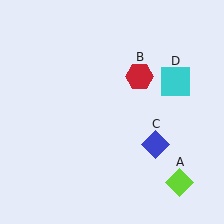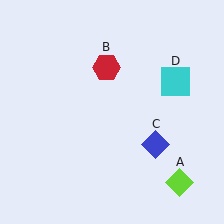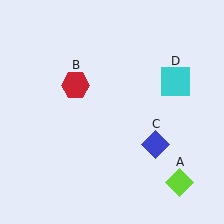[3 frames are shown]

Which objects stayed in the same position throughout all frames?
Lime diamond (object A) and blue diamond (object C) and cyan square (object D) remained stationary.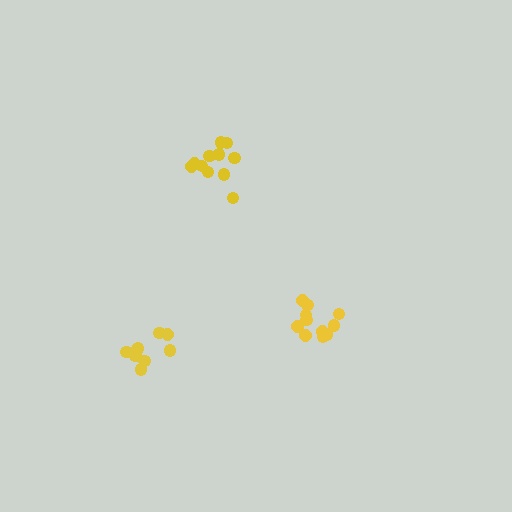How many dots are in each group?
Group 1: 9 dots, Group 2: 11 dots, Group 3: 11 dots (31 total).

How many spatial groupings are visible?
There are 3 spatial groupings.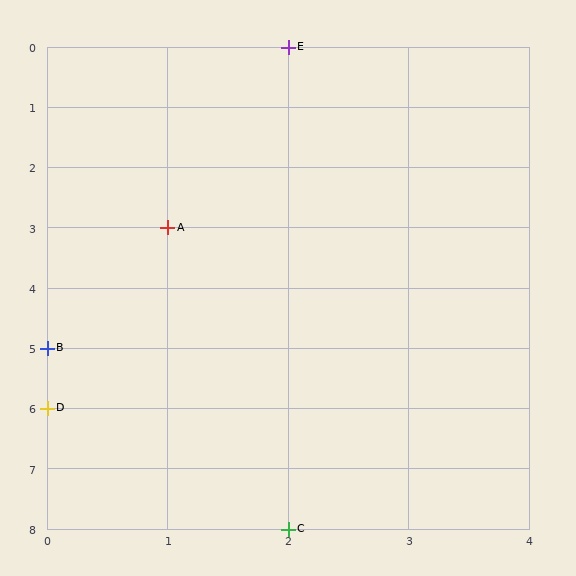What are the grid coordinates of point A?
Point A is at grid coordinates (1, 3).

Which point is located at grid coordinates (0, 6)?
Point D is at (0, 6).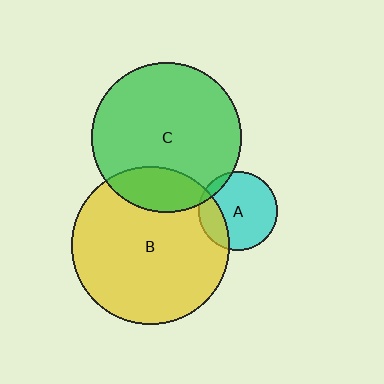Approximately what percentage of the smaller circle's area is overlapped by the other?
Approximately 20%.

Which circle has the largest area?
Circle B (yellow).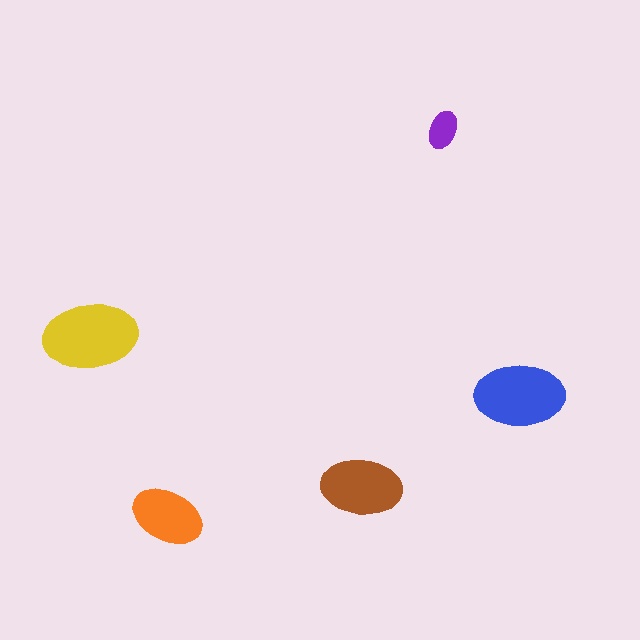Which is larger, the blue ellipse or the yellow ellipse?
The yellow one.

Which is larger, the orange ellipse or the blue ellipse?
The blue one.